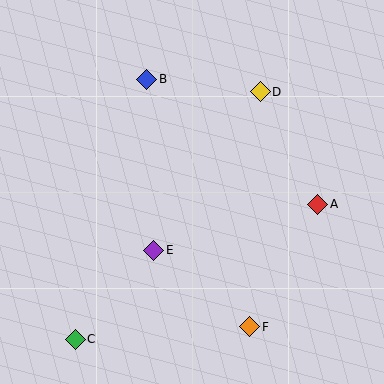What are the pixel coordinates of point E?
Point E is at (154, 250).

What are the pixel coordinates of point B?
Point B is at (147, 79).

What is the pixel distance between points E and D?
The distance between E and D is 191 pixels.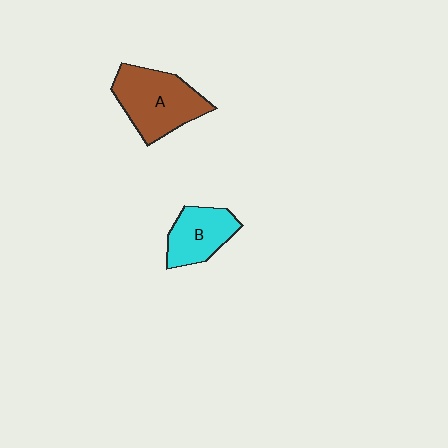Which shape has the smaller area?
Shape B (cyan).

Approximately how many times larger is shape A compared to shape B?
Approximately 1.5 times.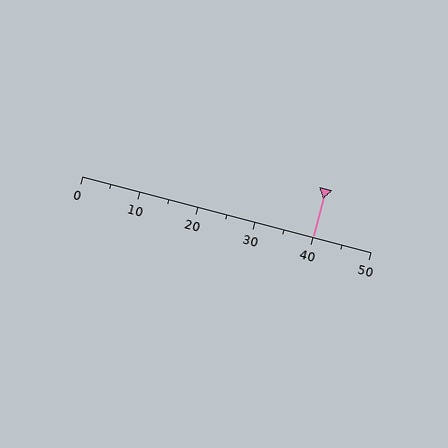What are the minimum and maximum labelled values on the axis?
The axis runs from 0 to 50.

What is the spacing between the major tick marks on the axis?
The major ticks are spaced 10 apart.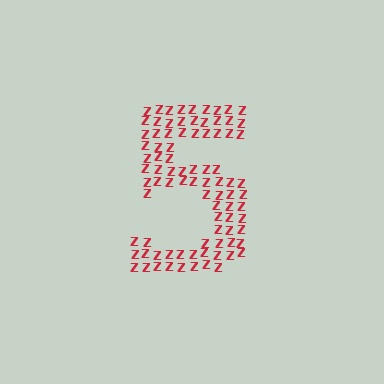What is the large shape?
The large shape is the digit 5.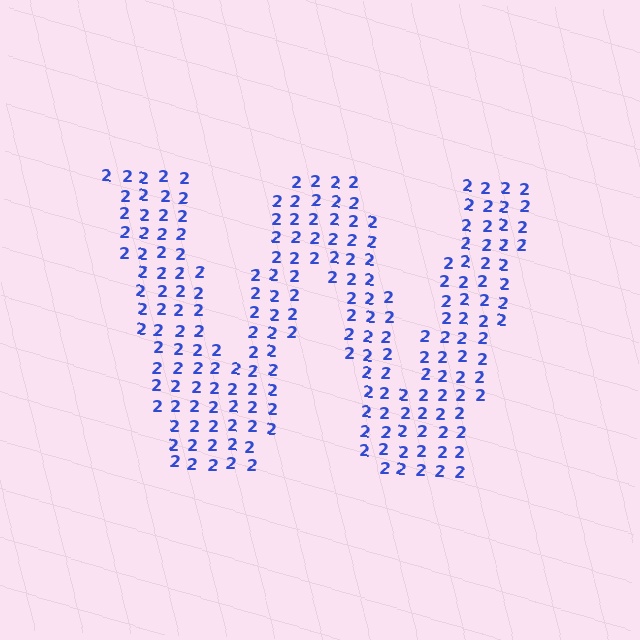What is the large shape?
The large shape is the letter W.